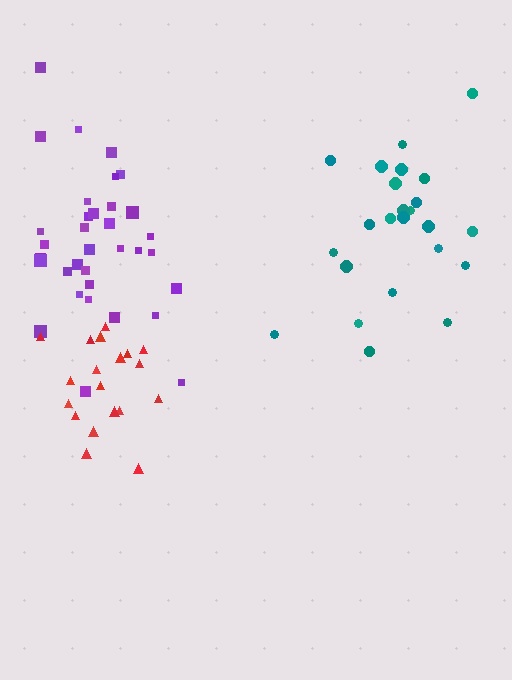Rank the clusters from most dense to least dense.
red, purple, teal.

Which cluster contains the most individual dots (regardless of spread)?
Purple (34).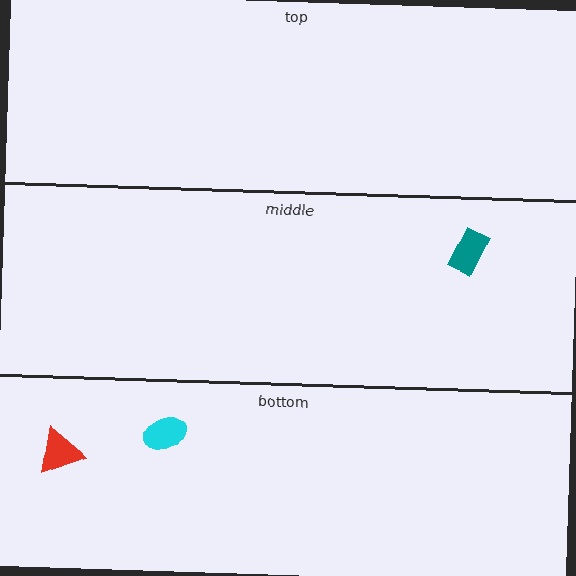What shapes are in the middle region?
The teal rectangle.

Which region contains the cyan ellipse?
The bottom region.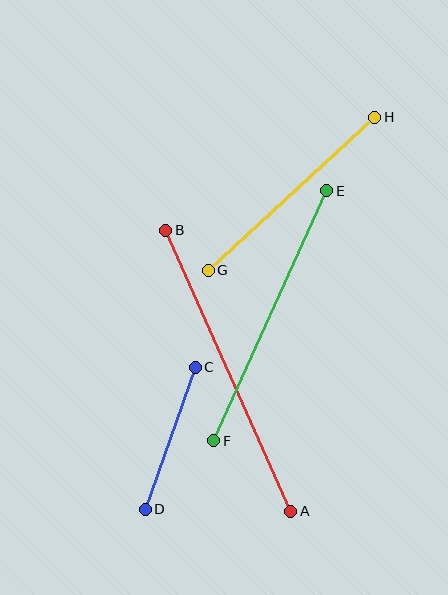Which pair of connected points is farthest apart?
Points A and B are farthest apart.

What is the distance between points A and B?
The distance is approximately 308 pixels.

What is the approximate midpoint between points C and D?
The midpoint is at approximately (170, 438) pixels.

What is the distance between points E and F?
The distance is approximately 274 pixels.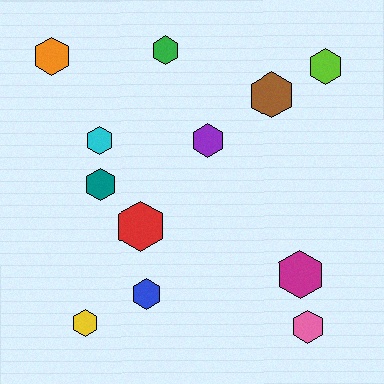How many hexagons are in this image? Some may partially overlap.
There are 12 hexagons.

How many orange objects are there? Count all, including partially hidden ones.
There is 1 orange object.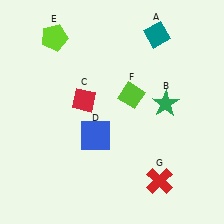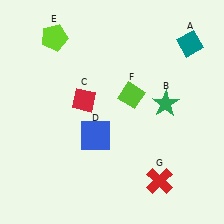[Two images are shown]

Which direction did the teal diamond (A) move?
The teal diamond (A) moved right.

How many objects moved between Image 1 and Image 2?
1 object moved between the two images.